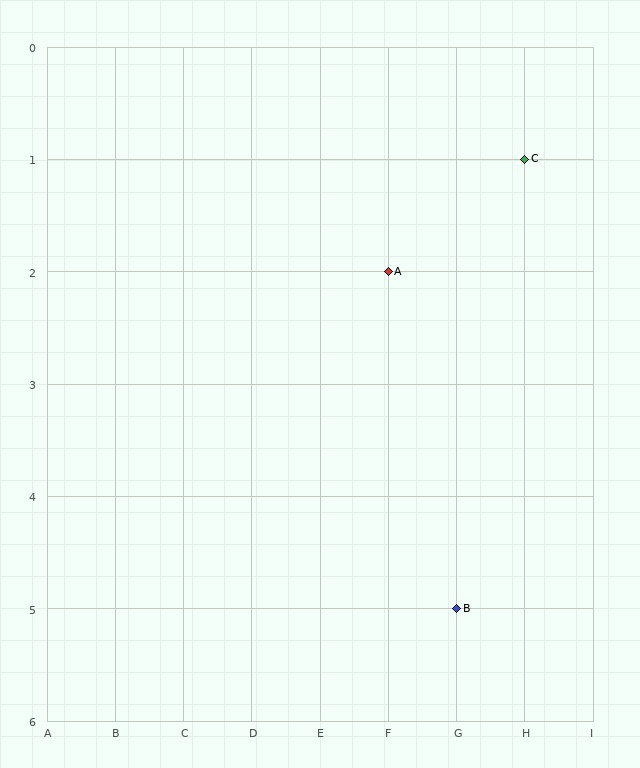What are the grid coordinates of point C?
Point C is at grid coordinates (H, 1).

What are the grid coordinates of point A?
Point A is at grid coordinates (F, 2).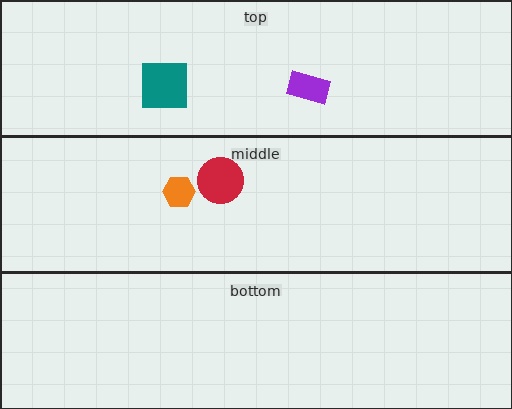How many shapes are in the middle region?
2.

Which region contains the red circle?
The middle region.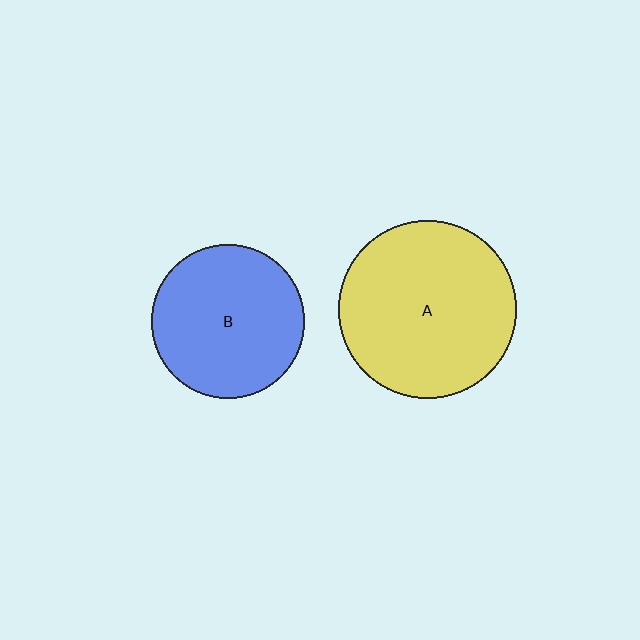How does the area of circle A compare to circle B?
Approximately 1.3 times.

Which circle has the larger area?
Circle A (yellow).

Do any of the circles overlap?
No, none of the circles overlap.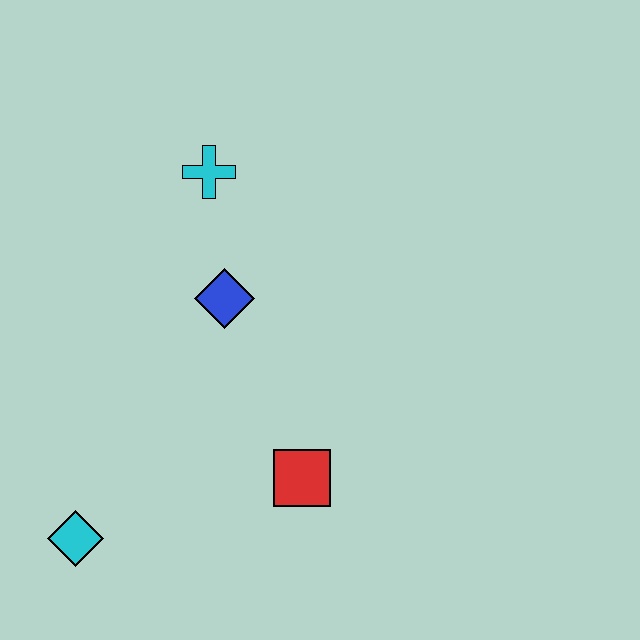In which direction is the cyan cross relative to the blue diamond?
The cyan cross is above the blue diamond.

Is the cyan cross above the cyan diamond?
Yes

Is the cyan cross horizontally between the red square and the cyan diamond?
Yes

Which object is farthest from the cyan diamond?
The cyan cross is farthest from the cyan diamond.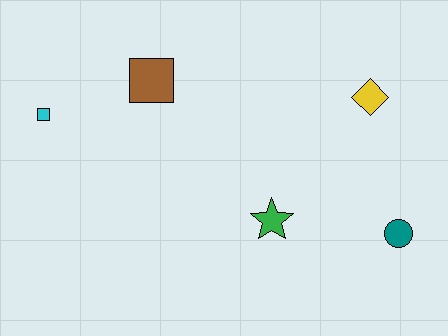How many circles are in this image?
There is 1 circle.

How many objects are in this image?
There are 5 objects.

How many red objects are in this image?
There are no red objects.